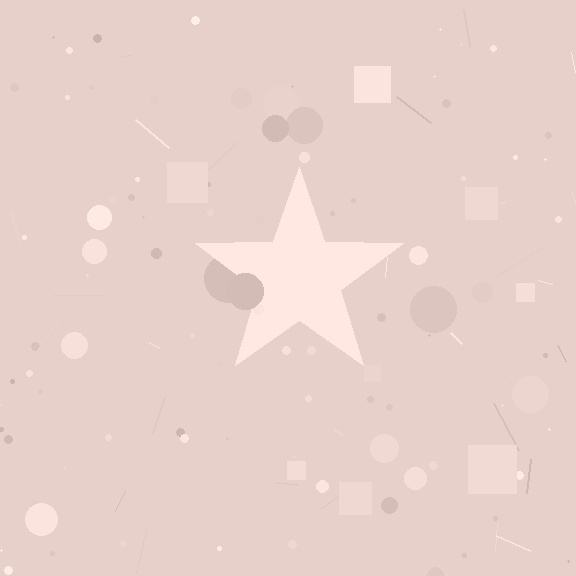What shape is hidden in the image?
A star is hidden in the image.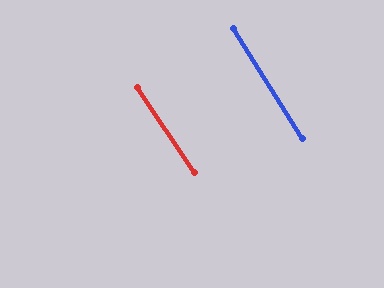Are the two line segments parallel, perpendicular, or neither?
Parallel — their directions differ by only 1.7°.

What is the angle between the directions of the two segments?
Approximately 2 degrees.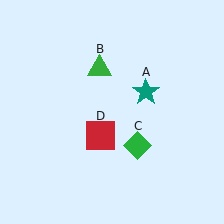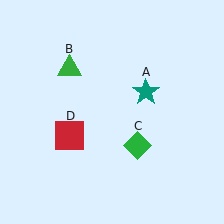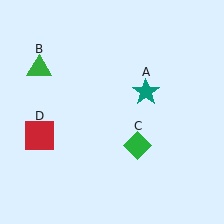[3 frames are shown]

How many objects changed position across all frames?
2 objects changed position: green triangle (object B), red square (object D).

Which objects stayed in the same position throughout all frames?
Teal star (object A) and green diamond (object C) remained stationary.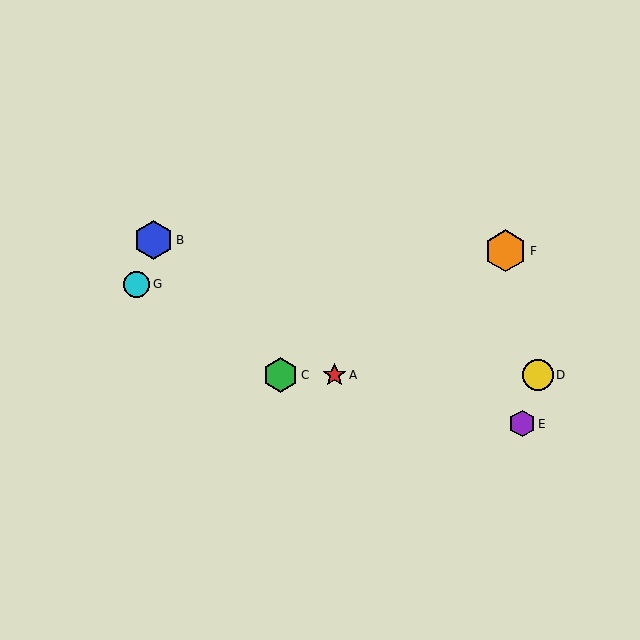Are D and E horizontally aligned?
No, D is at y≈375 and E is at y≈424.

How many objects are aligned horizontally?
3 objects (A, C, D) are aligned horizontally.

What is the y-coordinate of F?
Object F is at y≈251.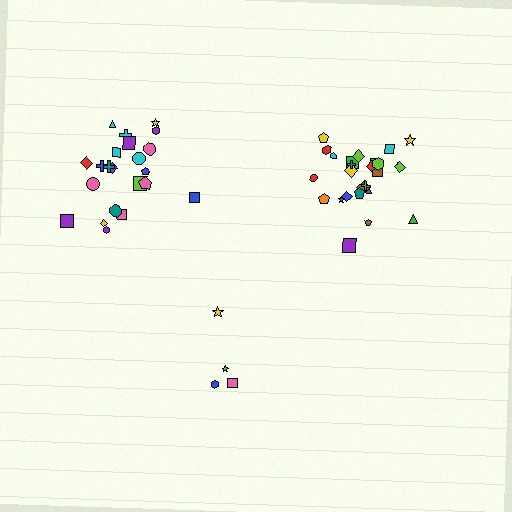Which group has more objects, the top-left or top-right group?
The top-right group.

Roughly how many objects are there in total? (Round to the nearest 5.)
Roughly 50 objects in total.